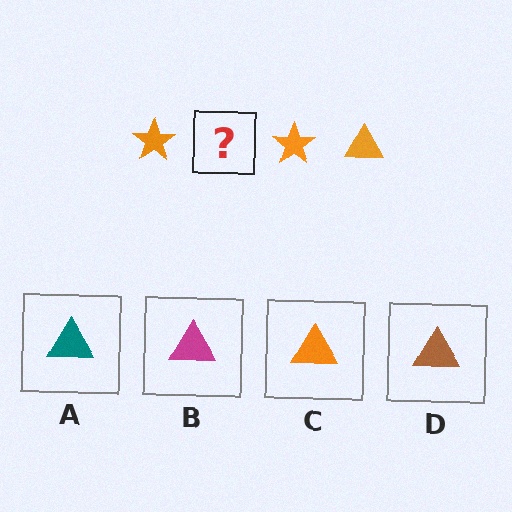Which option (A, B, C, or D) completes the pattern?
C.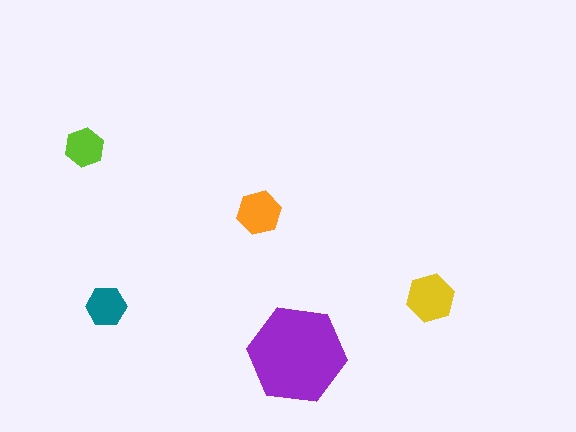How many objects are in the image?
There are 5 objects in the image.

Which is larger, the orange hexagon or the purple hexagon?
The purple one.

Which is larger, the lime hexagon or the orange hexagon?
The orange one.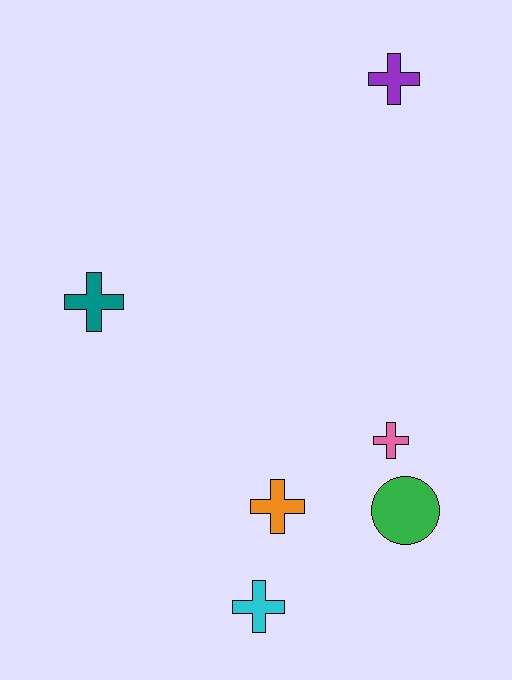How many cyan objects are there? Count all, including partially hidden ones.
There is 1 cyan object.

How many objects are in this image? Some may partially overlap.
There are 6 objects.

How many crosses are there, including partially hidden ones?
There are 5 crosses.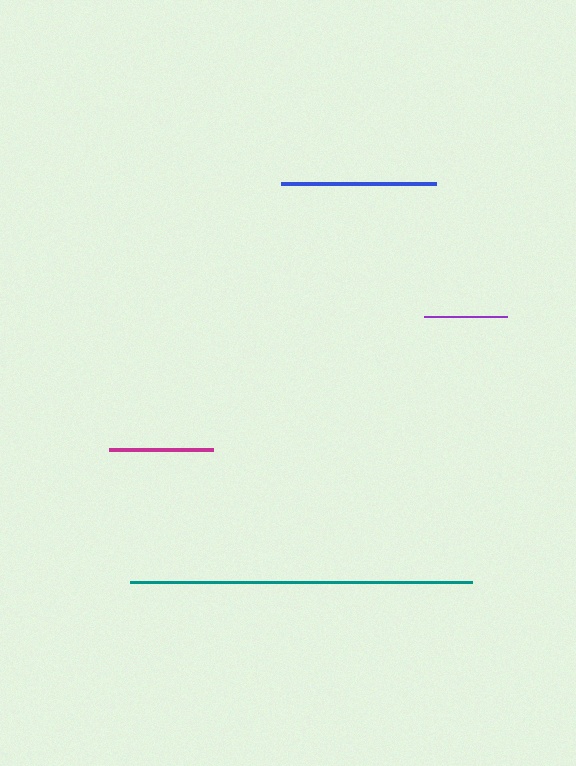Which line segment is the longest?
The teal line is the longest at approximately 342 pixels.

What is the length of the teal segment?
The teal segment is approximately 342 pixels long.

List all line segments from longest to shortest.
From longest to shortest: teal, blue, magenta, purple.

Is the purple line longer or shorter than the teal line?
The teal line is longer than the purple line.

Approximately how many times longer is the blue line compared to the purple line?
The blue line is approximately 1.9 times the length of the purple line.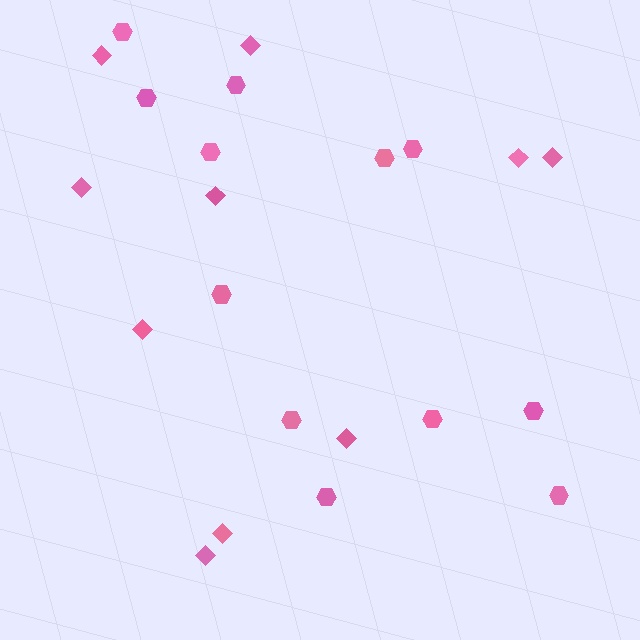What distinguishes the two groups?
There are 2 groups: one group of hexagons (12) and one group of diamonds (10).